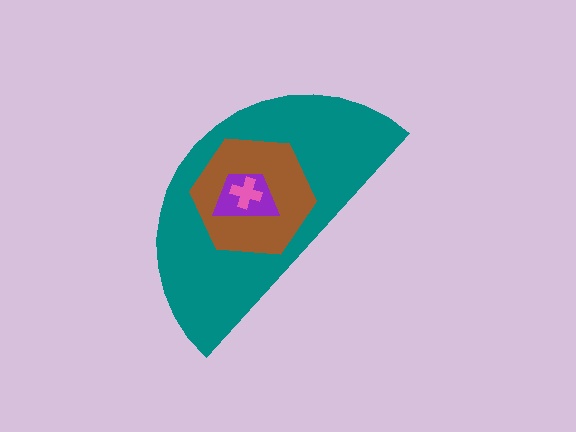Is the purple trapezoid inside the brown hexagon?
Yes.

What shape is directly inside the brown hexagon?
The purple trapezoid.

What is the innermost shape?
The pink cross.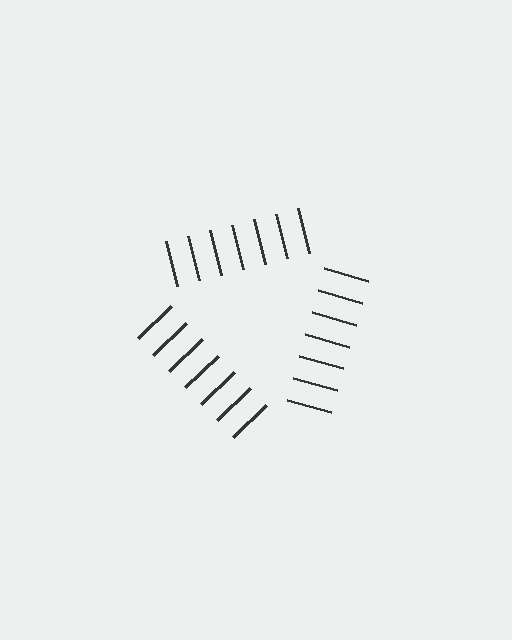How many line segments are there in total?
21 — 7 along each of the 3 edges.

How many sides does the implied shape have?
3 sides — the line-ends trace a triangle.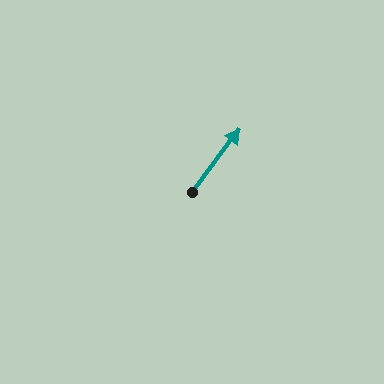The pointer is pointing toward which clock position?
Roughly 1 o'clock.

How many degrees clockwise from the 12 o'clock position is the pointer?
Approximately 37 degrees.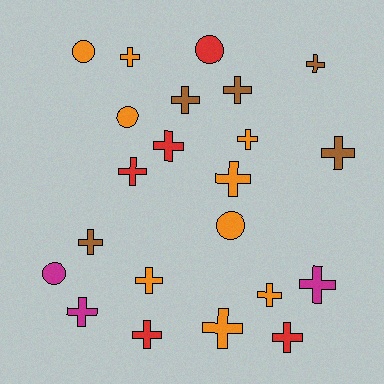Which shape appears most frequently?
Cross, with 17 objects.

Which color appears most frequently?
Orange, with 9 objects.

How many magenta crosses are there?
There are 2 magenta crosses.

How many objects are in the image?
There are 22 objects.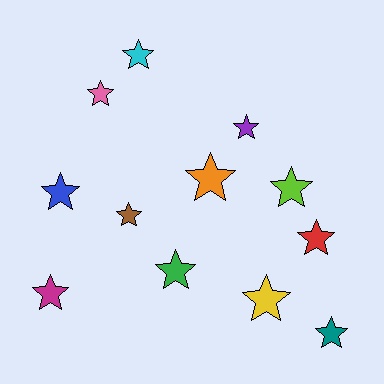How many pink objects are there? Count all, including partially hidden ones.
There is 1 pink object.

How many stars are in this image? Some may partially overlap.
There are 12 stars.